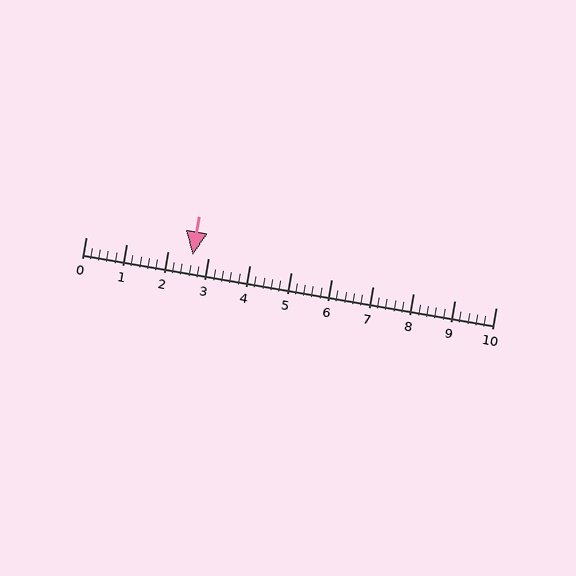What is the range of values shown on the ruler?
The ruler shows values from 0 to 10.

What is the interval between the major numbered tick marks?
The major tick marks are spaced 1 units apart.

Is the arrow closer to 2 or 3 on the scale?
The arrow is closer to 3.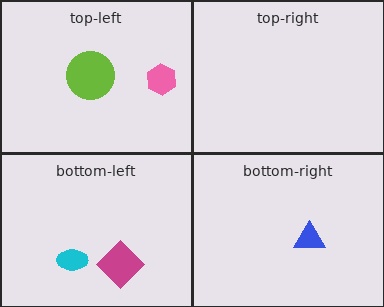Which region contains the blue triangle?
The bottom-right region.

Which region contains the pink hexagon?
The top-left region.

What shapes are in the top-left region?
The pink hexagon, the lime circle.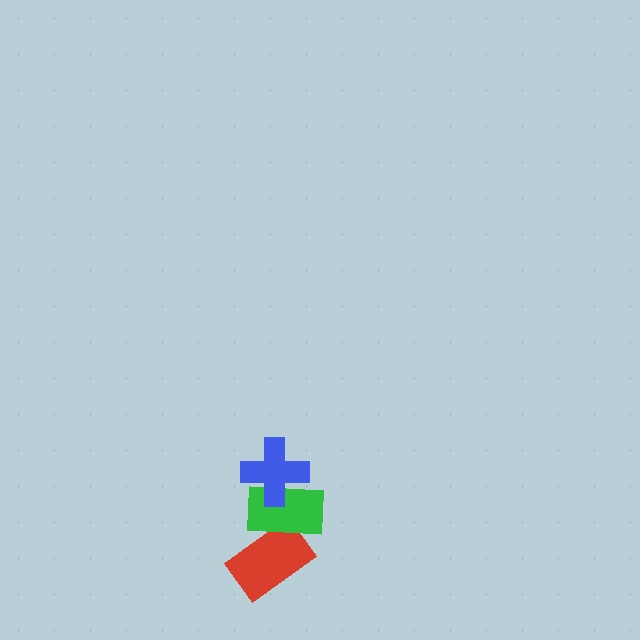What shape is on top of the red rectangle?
The green rectangle is on top of the red rectangle.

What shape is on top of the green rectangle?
The blue cross is on top of the green rectangle.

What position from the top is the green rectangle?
The green rectangle is 2nd from the top.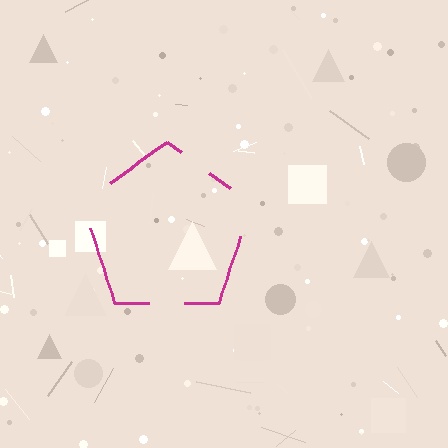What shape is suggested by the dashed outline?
The dashed outline suggests a pentagon.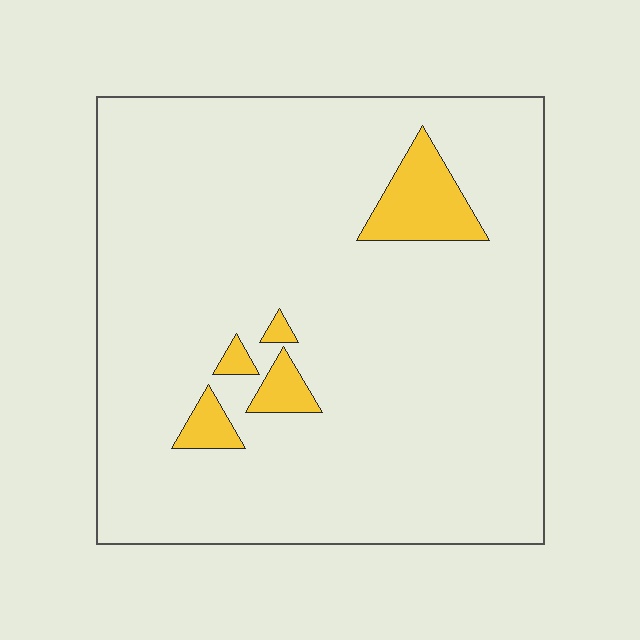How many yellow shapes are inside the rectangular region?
5.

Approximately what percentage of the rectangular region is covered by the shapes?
Approximately 5%.